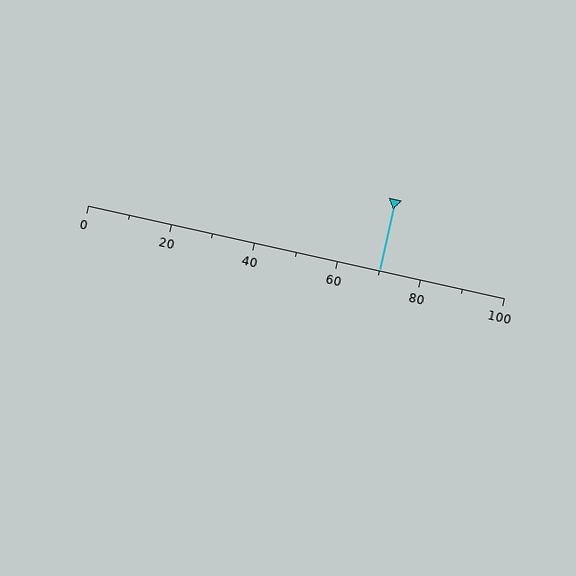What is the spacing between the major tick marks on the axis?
The major ticks are spaced 20 apart.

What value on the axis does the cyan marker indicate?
The marker indicates approximately 70.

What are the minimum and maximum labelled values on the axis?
The axis runs from 0 to 100.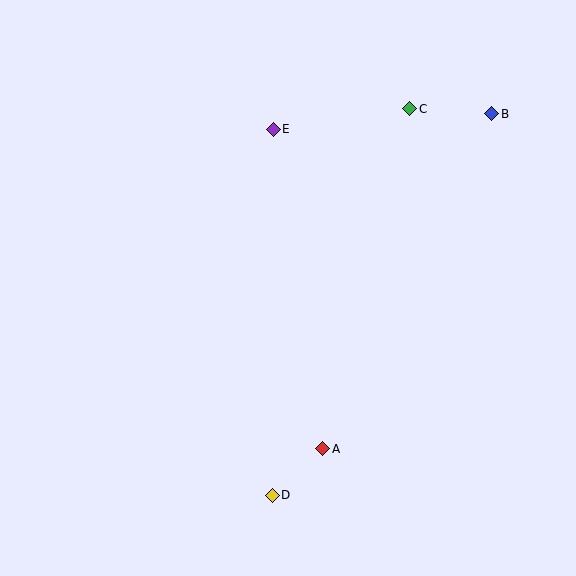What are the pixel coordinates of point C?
Point C is at (410, 109).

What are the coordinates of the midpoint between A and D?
The midpoint between A and D is at (298, 472).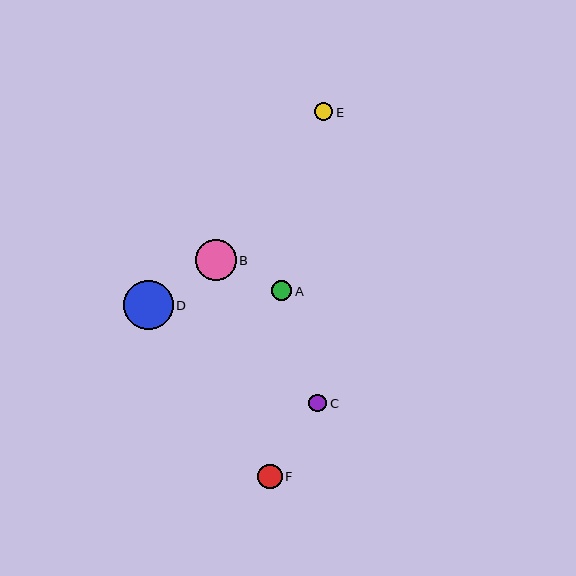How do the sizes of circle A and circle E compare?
Circle A and circle E are approximately the same size.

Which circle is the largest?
Circle D is the largest with a size of approximately 50 pixels.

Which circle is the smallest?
Circle C is the smallest with a size of approximately 18 pixels.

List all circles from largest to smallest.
From largest to smallest: D, B, F, A, E, C.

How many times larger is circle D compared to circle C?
Circle D is approximately 2.8 times the size of circle C.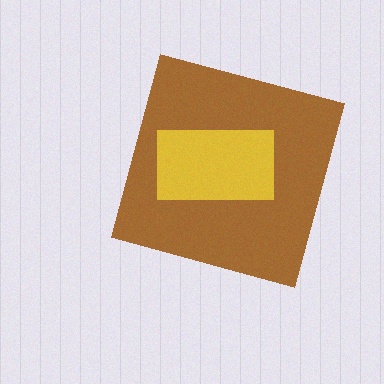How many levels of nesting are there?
2.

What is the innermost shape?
The yellow rectangle.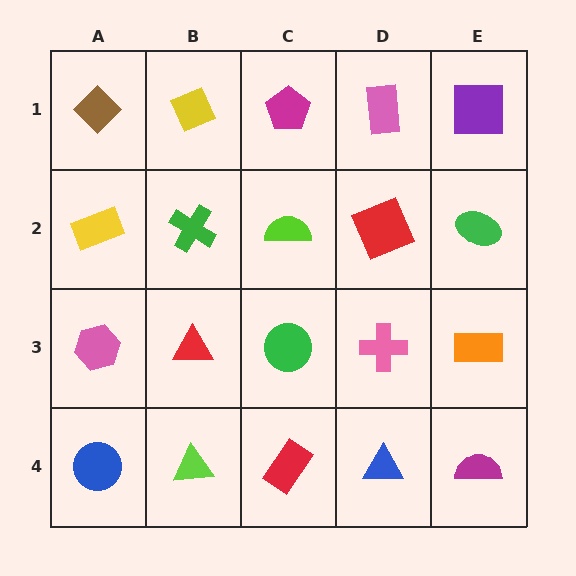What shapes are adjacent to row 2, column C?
A magenta pentagon (row 1, column C), a green circle (row 3, column C), a green cross (row 2, column B), a red square (row 2, column D).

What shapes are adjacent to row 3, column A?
A yellow rectangle (row 2, column A), a blue circle (row 4, column A), a red triangle (row 3, column B).